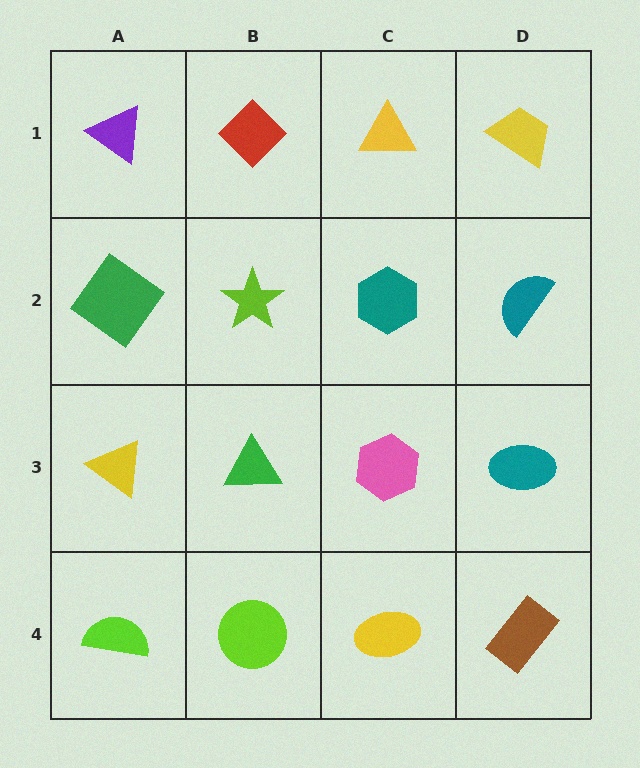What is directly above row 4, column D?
A teal ellipse.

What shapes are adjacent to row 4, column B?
A green triangle (row 3, column B), a lime semicircle (row 4, column A), a yellow ellipse (row 4, column C).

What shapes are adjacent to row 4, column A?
A yellow triangle (row 3, column A), a lime circle (row 4, column B).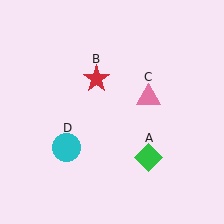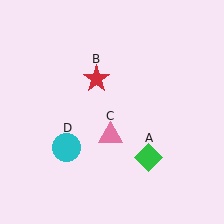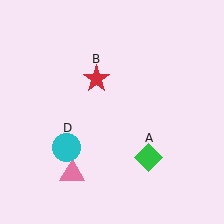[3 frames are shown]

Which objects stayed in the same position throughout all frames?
Green diamond (object A) and red star (object B) and cyan circle (object D) remained stationary.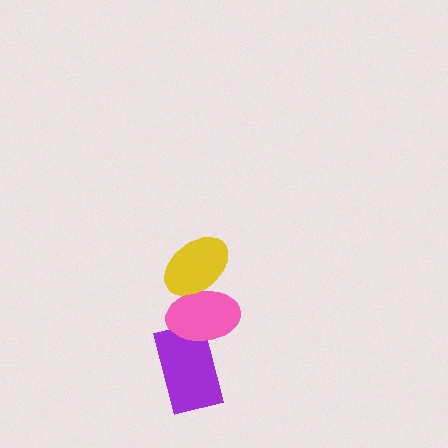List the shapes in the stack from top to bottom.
From top to bottom: the yellow ellipse, the pink ellipse, the purple rectangle.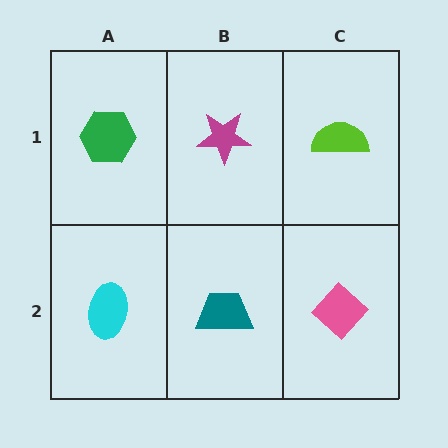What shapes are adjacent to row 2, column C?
A lime semicircle (row 1, column C), a teal trapezoid (row 2, column B).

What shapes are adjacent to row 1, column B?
A teal trapezoid (row 2, column B), a green hexagon (row 1, column A), a lime semicircle (row 1, column C).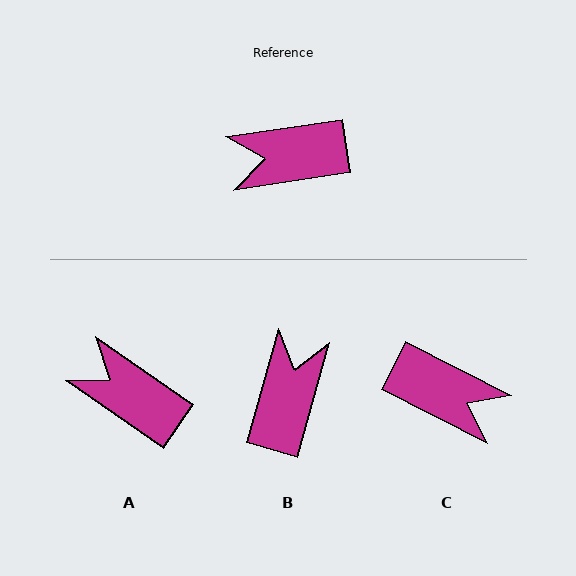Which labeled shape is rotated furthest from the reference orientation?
C, about 145 degrees away.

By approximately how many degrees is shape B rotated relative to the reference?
Approximately 114 degrees clockwise.